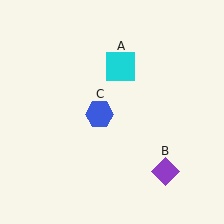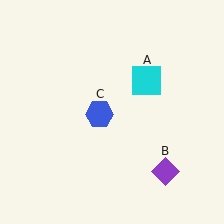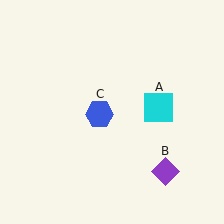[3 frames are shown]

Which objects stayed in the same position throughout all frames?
Purple diamond (object B) and blue hexagon (object C) remained stationary.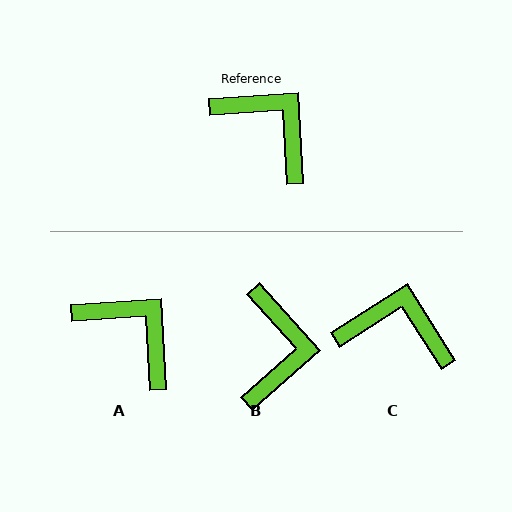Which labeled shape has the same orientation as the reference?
A.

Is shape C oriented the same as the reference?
No, it is off by about 29 degrees.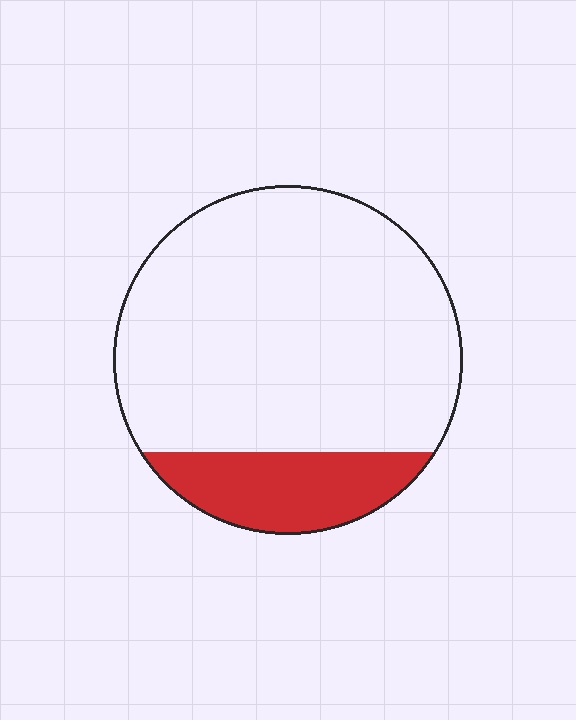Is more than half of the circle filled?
No.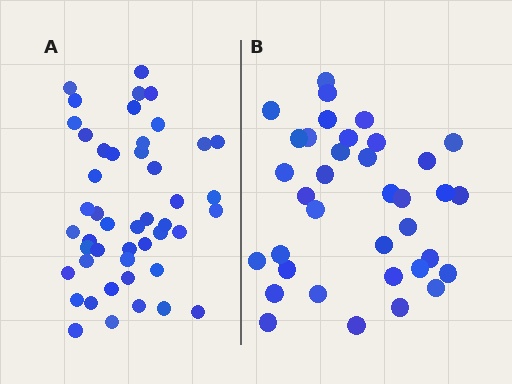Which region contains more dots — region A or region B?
Region A (the left region) has more dots.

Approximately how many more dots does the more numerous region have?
Region A has roughly 12 or so more dots than region B.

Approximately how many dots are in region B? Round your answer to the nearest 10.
About 40 dots. (The exact count is 36, which rounds to 40.)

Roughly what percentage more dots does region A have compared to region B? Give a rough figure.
About 30% more.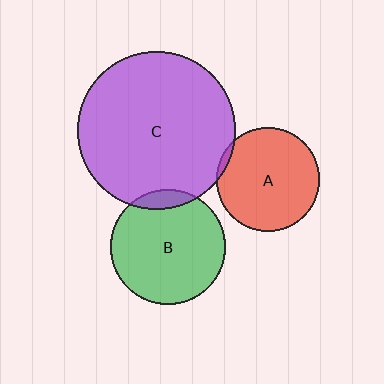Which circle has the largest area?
Circle C (purple).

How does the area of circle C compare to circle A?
Approximately 2.3 times.